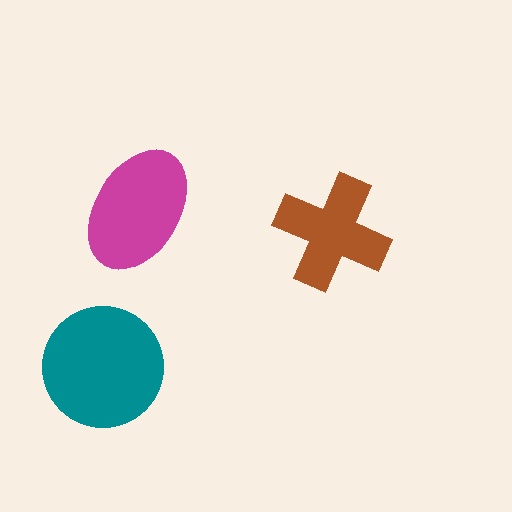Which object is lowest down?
The teal circle is bottommost.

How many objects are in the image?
There are 3 objects in the image.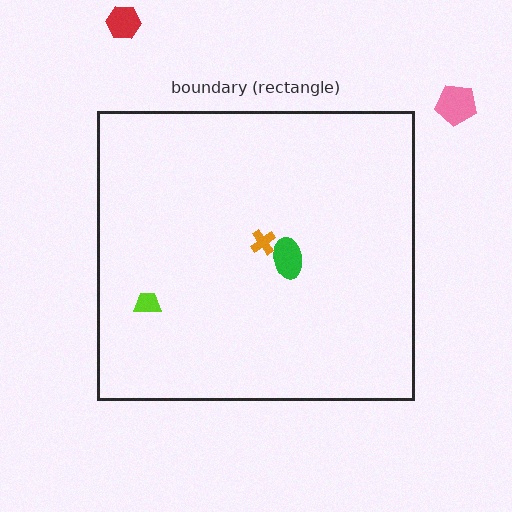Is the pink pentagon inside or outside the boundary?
Outside.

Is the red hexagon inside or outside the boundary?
Outside.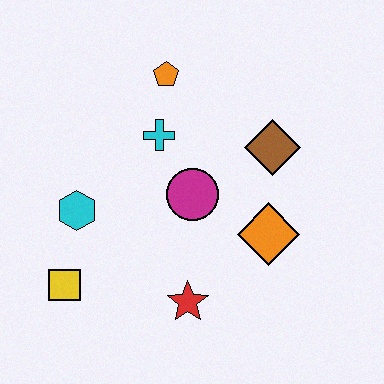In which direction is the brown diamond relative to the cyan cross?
The brown diamond is to the right of the cyan cross.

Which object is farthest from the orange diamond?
The yellow square is farthest from the orange diamond.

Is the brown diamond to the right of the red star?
Yes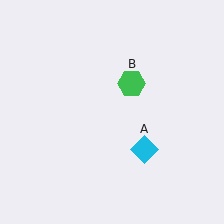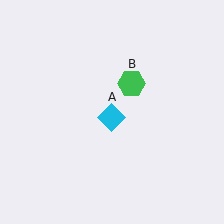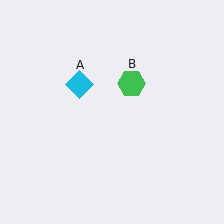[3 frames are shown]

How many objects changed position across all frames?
1 object changed position: cyan diamond (object A).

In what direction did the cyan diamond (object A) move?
The cyan diamond (object A) moved up and to the left.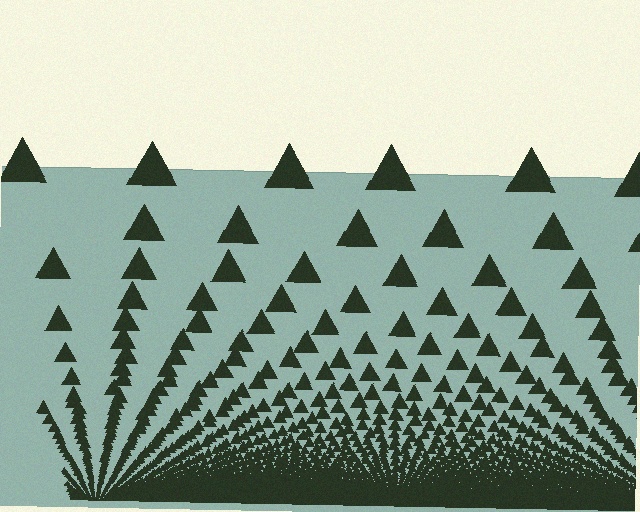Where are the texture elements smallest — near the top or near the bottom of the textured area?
Near the bottom.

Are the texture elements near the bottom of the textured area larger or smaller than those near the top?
Smaller. The gradient is inverted — elements near the bottom are smaller and denser.